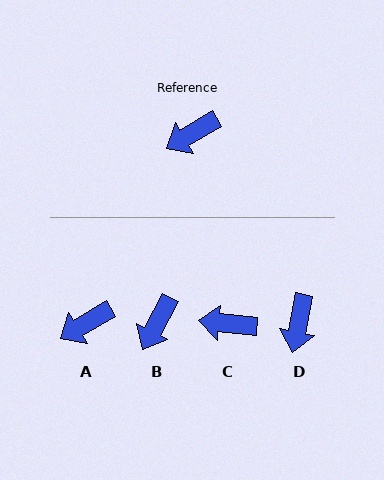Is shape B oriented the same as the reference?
No, it is off by about 31 degrees.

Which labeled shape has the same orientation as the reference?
A.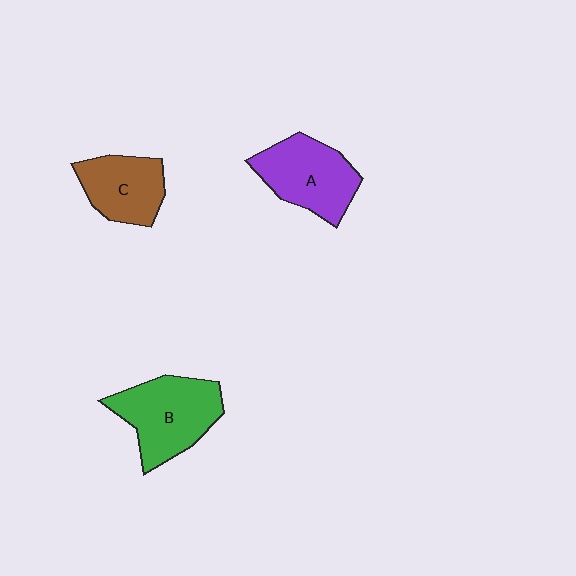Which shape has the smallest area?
Shape C (brown).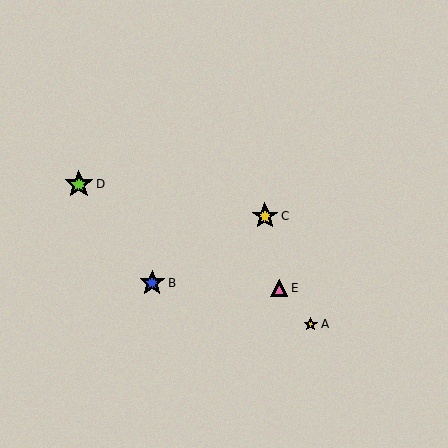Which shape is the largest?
The lime star (labeled D) is the largest.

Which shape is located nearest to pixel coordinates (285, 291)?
The pink triangle (labeled E) at (279, 288) is nearest to that location.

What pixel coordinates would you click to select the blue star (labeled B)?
Click at (152, 283) to select the blue star B.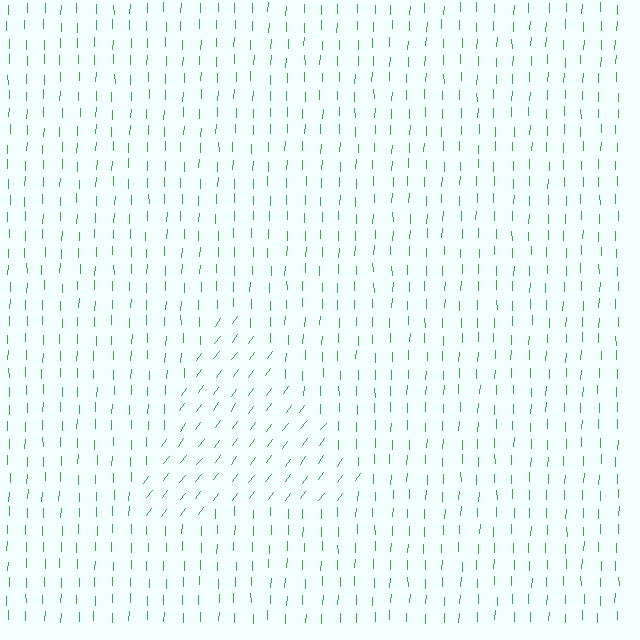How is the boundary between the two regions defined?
The boundary is defined purely by a change in line orientation (approximately 35 degrees difference). All lines are the same color and thickness.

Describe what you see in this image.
The image is filled with small green line segments. A triangle region in the image has lines oriented differently from the surrounding lines, creating a visible texture boundary.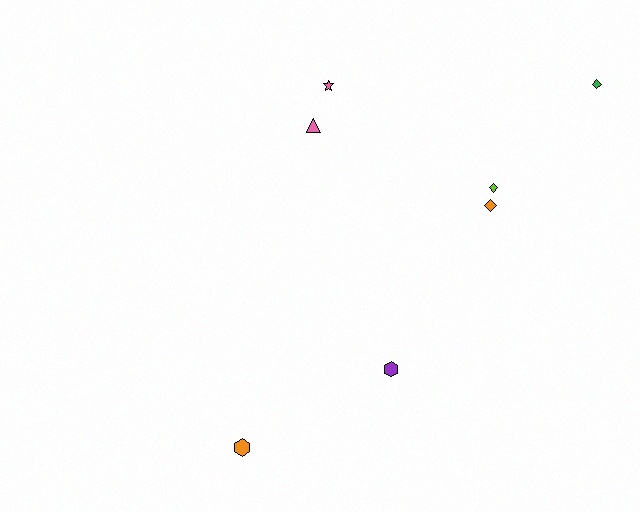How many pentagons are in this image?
There are no pentagons.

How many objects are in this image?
There are 7 objects.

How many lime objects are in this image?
There is 1 lime object.